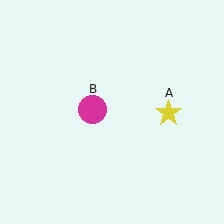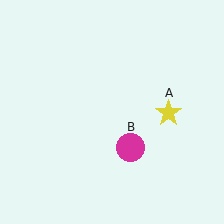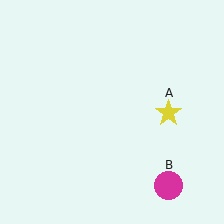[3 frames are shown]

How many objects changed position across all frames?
1 object changed position: magenta circle (object B).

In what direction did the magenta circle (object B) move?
The magenta circle (object B) moved down and to the right.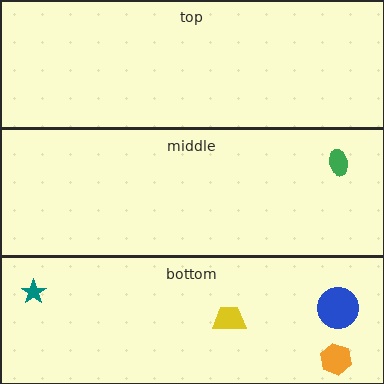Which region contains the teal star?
The bottom region.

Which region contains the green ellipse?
The middle region.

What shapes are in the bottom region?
The blue circle, the yellow trapezoid, the teal star, the orange hexagon.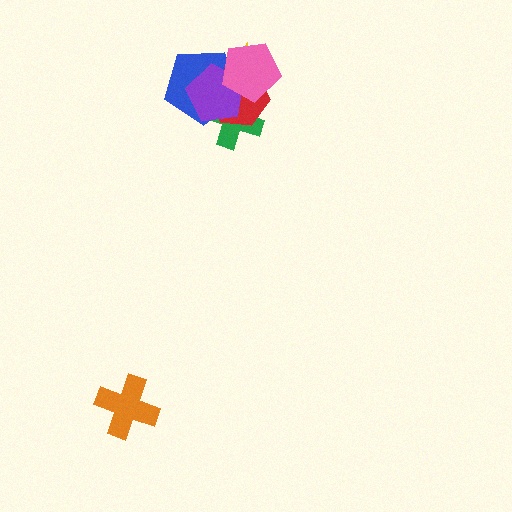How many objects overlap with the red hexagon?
5 objects overlap with the red hexagon.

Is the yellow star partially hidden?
Yes, it is partially covered by another shape.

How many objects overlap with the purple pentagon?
5 objects overlap with the purple pentagon.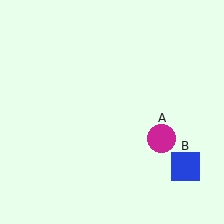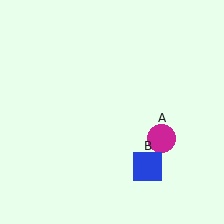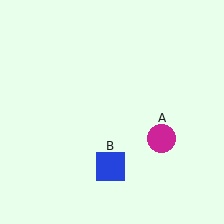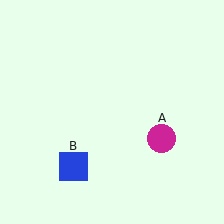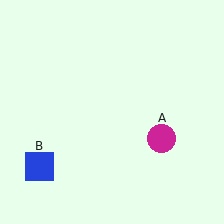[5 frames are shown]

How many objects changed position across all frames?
1 object changed position: blue square (object B).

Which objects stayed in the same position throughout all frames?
Magenta circle (object A) remained stationary.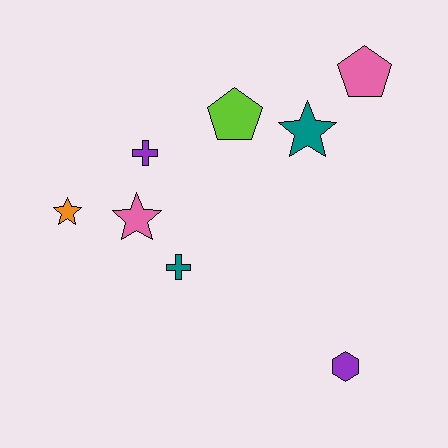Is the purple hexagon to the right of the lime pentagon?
Yes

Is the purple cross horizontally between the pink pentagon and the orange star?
Yes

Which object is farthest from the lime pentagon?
The purple hexagon is farthest from the lime pentagon.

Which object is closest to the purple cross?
The pink star is closest to the purple cross.